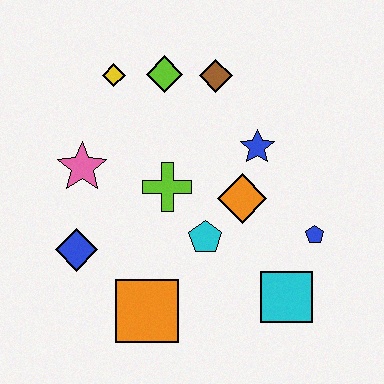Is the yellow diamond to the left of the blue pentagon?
Yes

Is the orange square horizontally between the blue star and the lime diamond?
No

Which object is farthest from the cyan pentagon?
The yellow diamond is farthest from the cyan pentagon.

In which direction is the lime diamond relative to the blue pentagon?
The lime diamond is above the blue pentagon.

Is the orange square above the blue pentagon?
No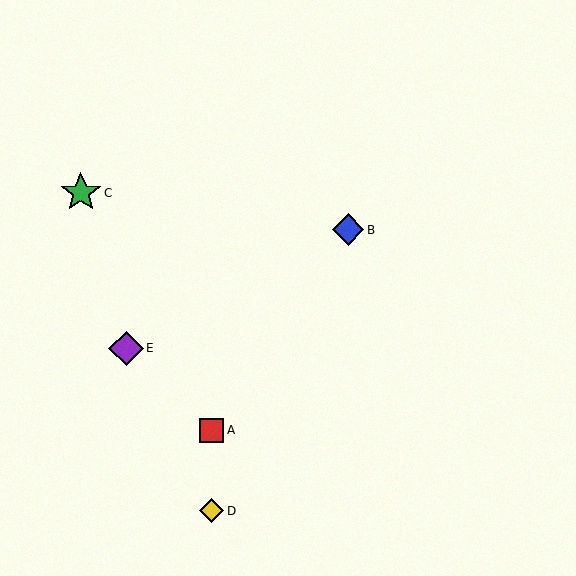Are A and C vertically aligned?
No, A is at x≈212 and C is at x≈81.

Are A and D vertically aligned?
Yes, both are at x≈212.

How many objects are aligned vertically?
2 objects (A, D) are aligned vertically.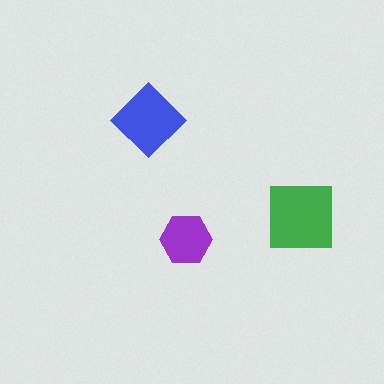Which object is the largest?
The green square.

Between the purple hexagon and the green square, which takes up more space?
The green square.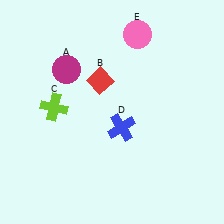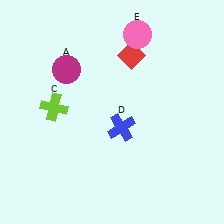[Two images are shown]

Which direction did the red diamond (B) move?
The red diamond (B) moved right.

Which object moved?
The red diamond (B) moved right.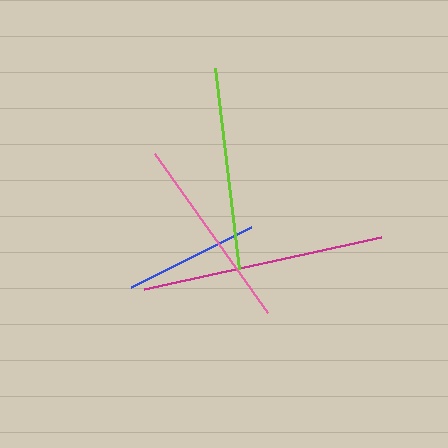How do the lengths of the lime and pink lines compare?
The lime and pink lines are approximately the same length.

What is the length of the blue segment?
The blue segment is approximately 134 pixels long.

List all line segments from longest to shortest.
From longest to shortest: magenta, lime, pink, blue.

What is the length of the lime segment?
The lime segment is approximately 202 pixels long.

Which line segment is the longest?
The magenta line is the longest at approximately 243 pixels.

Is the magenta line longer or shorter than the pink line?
The magenta line is longer than the pink line.